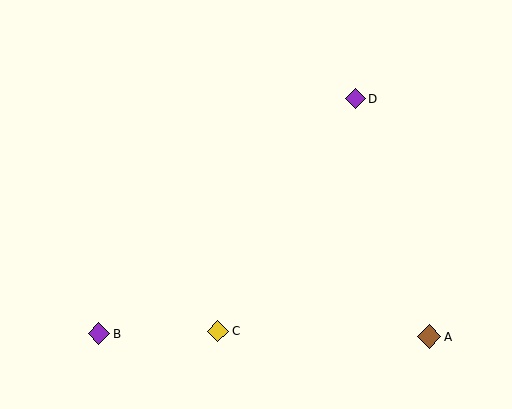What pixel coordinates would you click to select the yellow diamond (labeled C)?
Click at (218, 331) to select the yellow diamond C.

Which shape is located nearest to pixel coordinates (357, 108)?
The purple diamond (labeled D) at (355, 99) is nearest to that location.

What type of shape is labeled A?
Shape A is a brown diamond.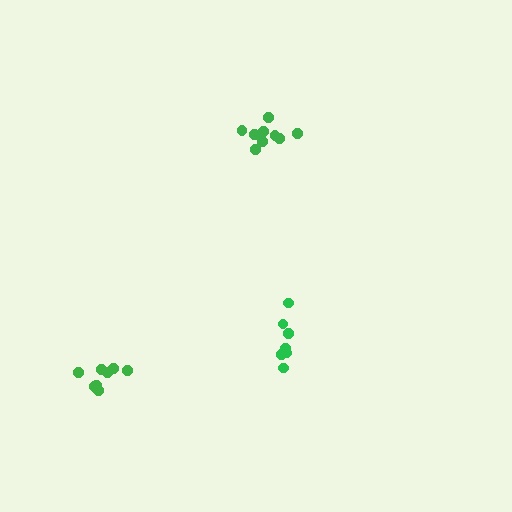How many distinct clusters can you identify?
There are 3 distinct clusters.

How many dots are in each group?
Group 1: 7 dots, Group 2: 9 dots, Group 3: 8 dots (24 total).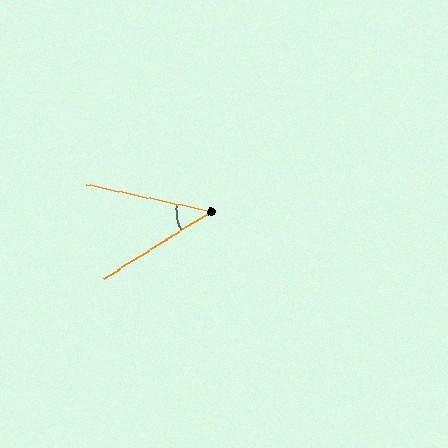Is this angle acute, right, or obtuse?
It is acute.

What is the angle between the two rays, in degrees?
Approximately 44 degrees.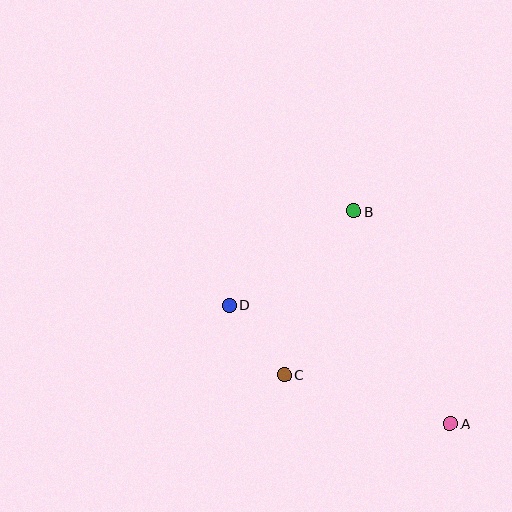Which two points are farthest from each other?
Points A and D are farthest from each other.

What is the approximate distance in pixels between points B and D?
The distance between B and D is approximately 155 pixels.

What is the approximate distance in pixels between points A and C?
The distance between A and C is approximately 173 pixels.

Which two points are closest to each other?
Points C and D are closest to each other.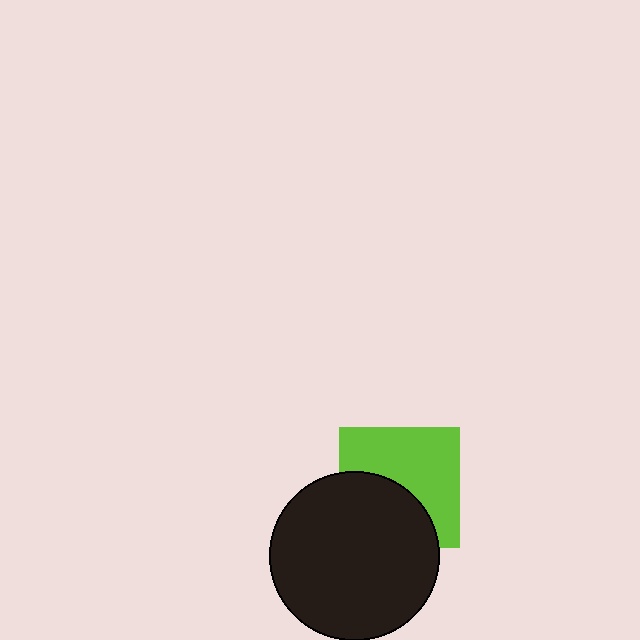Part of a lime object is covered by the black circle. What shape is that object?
It is a square.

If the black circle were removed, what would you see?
You would see the complete lime square.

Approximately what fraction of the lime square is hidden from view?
Roughly 43% of the lime square is hidden behind the black circle.